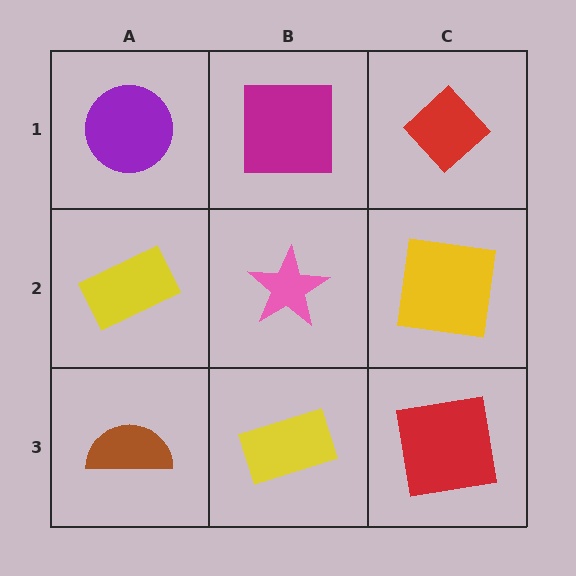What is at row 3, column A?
A brown semicircle.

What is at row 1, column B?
A magenta square.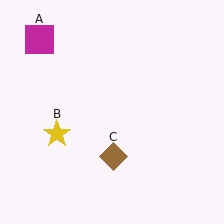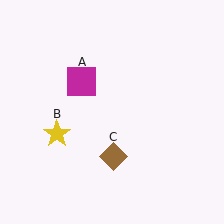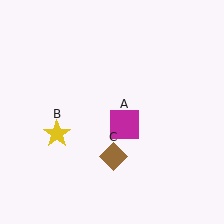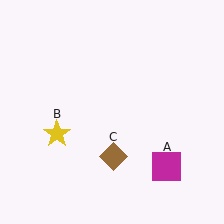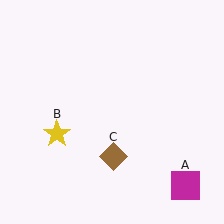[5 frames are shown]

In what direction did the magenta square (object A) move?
The magenta square (object A) moved down and to the right.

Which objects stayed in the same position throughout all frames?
Yellow star (object B) and brown diamond (object C) remained stationary.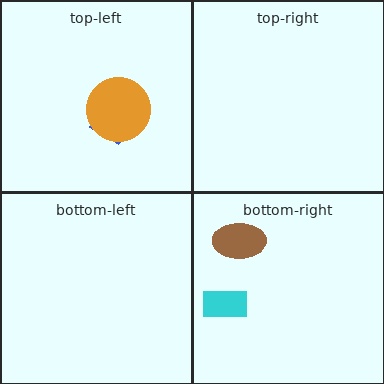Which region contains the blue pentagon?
The top-left region.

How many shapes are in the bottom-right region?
2.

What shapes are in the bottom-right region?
The cyan rectangle, the brown ellipse.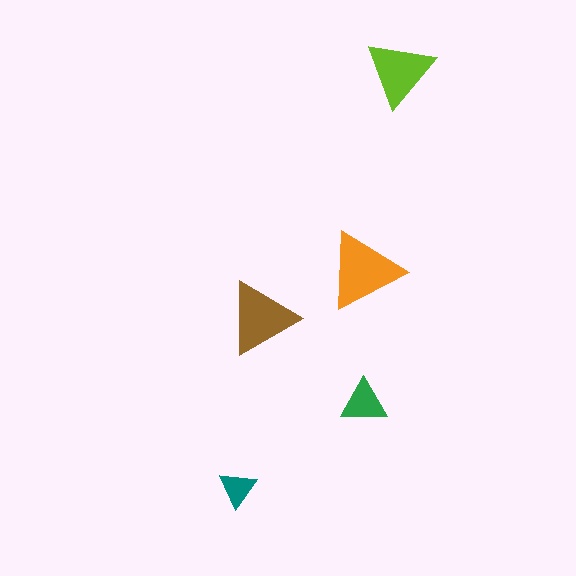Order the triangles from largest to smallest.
the orange one, the brown one, the lime one, the green one, the teal one.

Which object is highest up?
The lime triangle is topmost.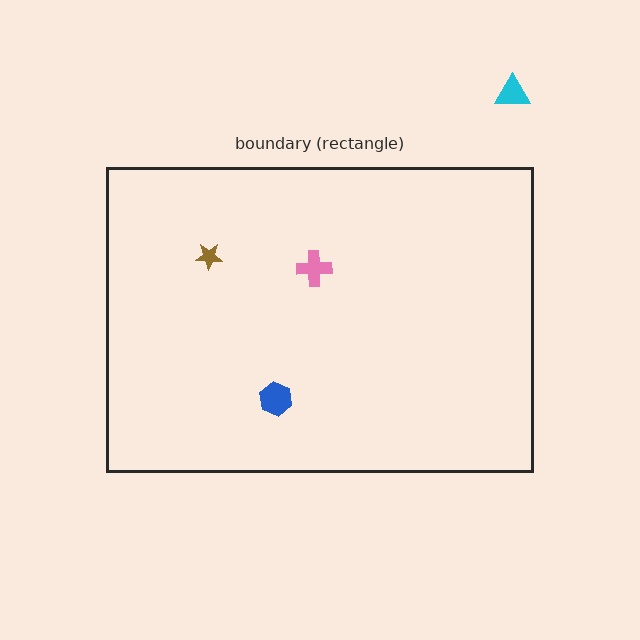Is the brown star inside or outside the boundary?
Inside.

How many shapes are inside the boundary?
3 inside, 1 outside.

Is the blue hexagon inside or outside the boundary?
Inside.